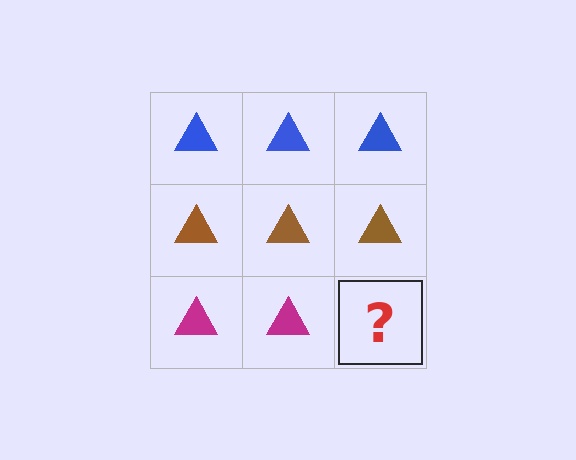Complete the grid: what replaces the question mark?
The question mark should be replaced with a magenta triangle.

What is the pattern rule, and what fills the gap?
The rule is that each row has a consistent color. The gap should be filled with a magenta triangle.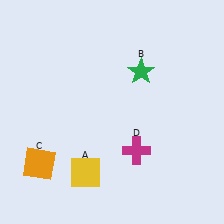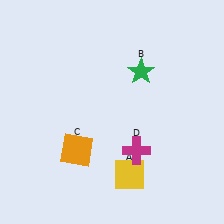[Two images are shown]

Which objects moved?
The objects that moved are: the yellow square (A), the orange square (C).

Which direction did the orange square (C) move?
The orange square (C) moved right.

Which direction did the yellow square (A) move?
The yellow square (A) moved right.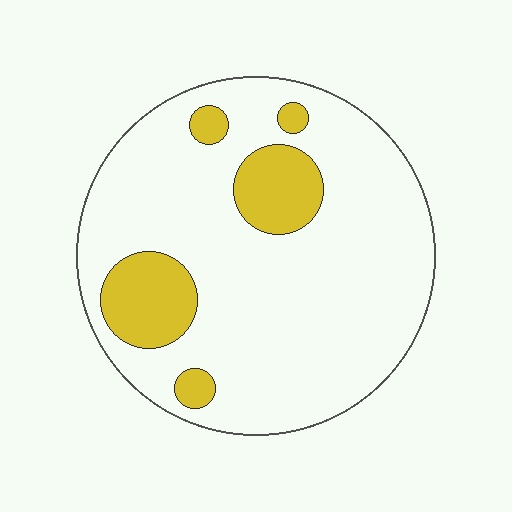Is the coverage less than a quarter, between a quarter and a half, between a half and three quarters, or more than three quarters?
Less than a quarter.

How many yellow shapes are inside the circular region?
5.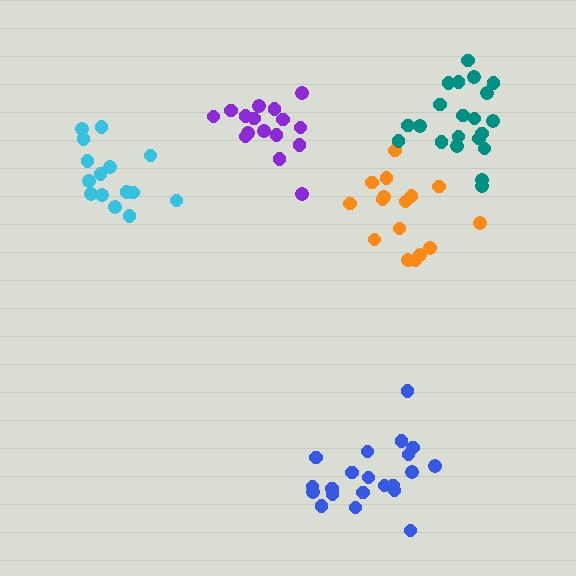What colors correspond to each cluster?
The clusters are colored: orange, blue, purple, cyan, teal.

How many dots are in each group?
Group 1: 16 dots, Group 2: 21 dots, Group 3: 16 dots, Group 4: 15 dots, Group 5: 21 dots (89 total).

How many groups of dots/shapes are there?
There are 5 groups.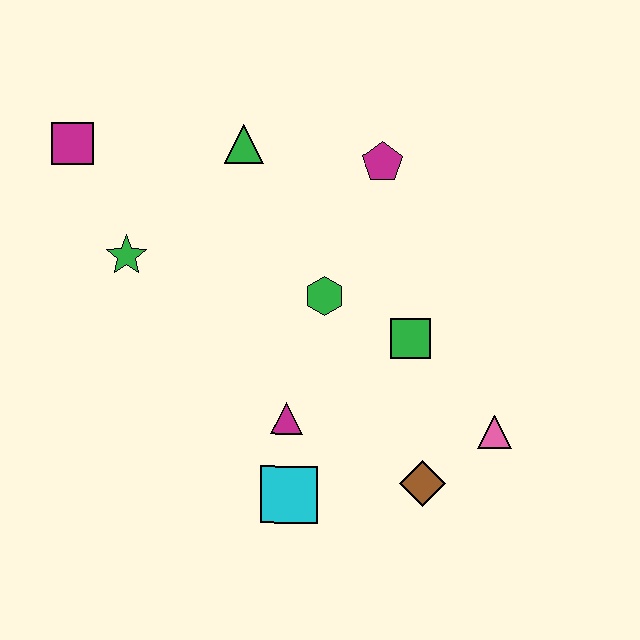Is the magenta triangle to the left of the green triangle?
No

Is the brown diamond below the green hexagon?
Yes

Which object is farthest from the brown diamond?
The magenta square is farthest from the brown diamond.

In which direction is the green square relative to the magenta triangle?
The green square is to the right of the magenta triangle.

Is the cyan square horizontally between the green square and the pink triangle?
No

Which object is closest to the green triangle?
The magenta pentagon is closest to the green triangle.